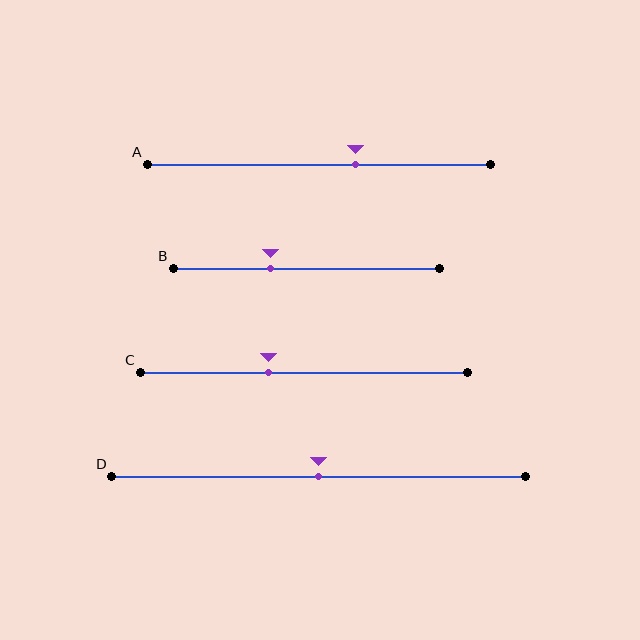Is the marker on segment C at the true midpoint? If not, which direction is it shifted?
No, the marker on segment C is shifted to the left by about 11% of the segment length.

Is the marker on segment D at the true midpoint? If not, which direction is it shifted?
Yes, the marker on segment D is at the true midpoint.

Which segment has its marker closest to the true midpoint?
Segment D has its marker closest to the true midpoint.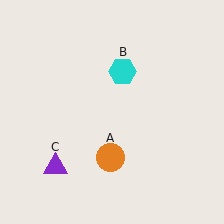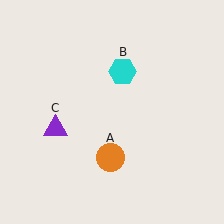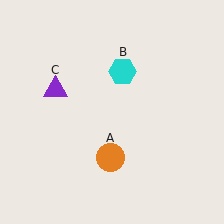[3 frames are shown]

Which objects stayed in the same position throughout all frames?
Orange circle (object A) and cyan hexagon (object B) remained stationary.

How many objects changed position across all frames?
1 object changed position: purple triangle (object C).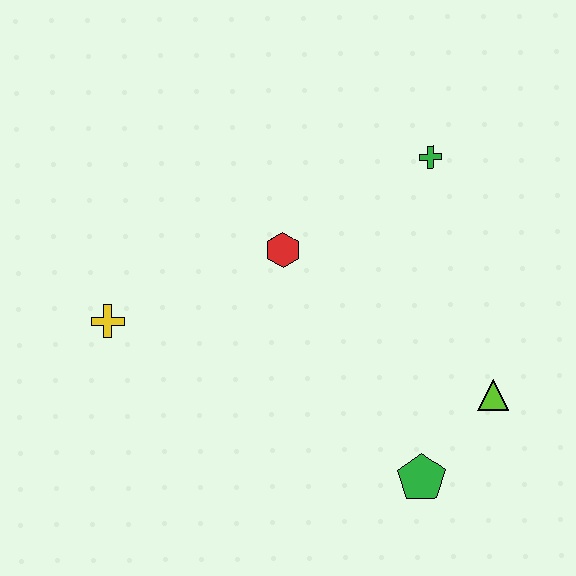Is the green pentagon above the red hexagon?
No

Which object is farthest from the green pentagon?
The yellow cross is farthest from the green pentagon.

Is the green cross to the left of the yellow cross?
No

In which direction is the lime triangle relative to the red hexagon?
The lime triangle is to the right of the red hexagon.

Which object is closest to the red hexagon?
The green cross is closest to the red hexagon.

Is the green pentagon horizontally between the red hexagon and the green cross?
Yes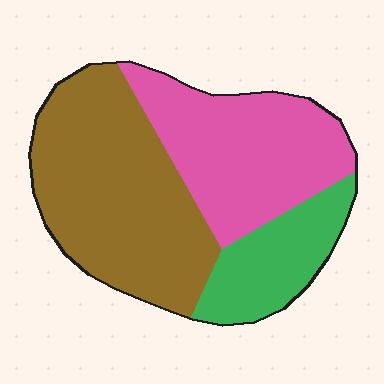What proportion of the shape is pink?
Pink covers roughly 35% of the shape.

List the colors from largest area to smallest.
From largest to smallest: brown, pink, green.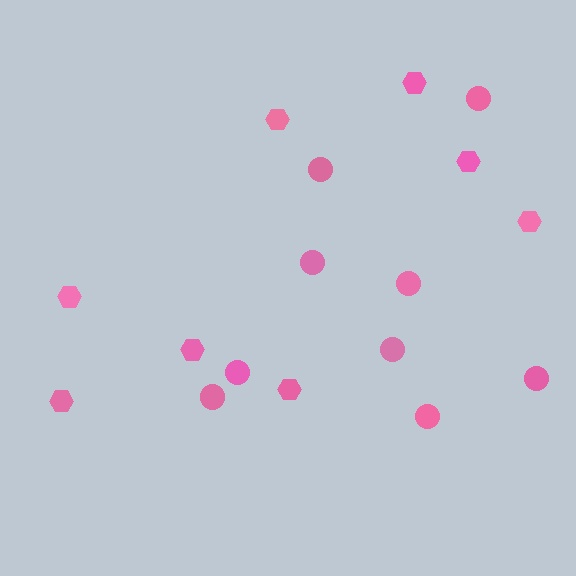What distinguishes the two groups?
There are 2 groups: one group of circles (9) and one group of hexagons (8).